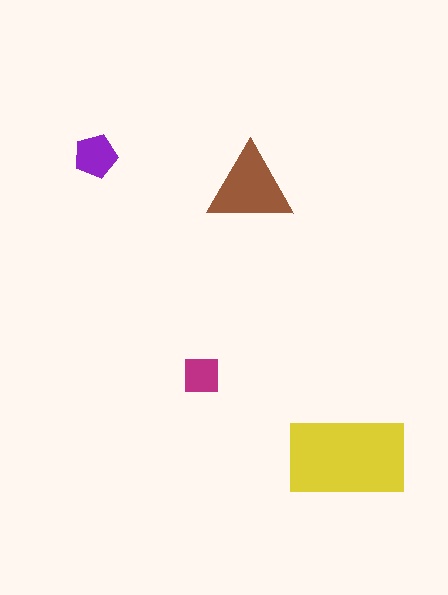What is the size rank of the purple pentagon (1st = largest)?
3rd.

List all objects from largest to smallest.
The yellow rectangle, the brown triangle, the purple pentagon, the magenta square.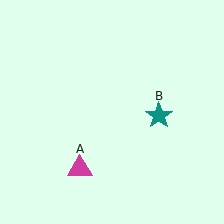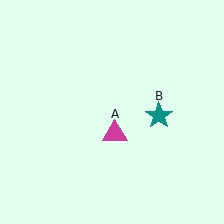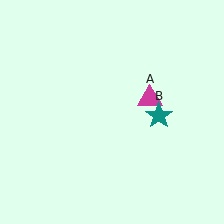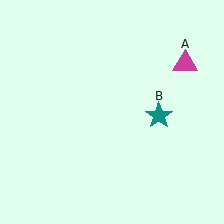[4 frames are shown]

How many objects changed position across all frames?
1 object changed position: magenta triangle (object A).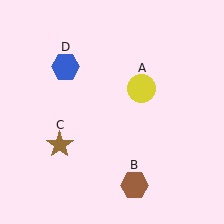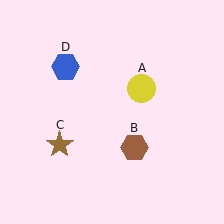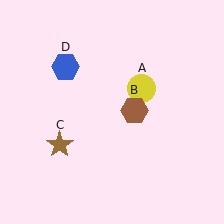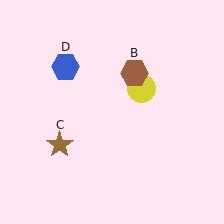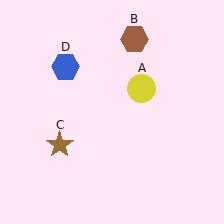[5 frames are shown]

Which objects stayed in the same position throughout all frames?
Yellow circle (object A) and brown star (object C) and blue hexagon (object D) remained stationary.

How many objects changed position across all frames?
1 object changed position: brown hexagon (object B).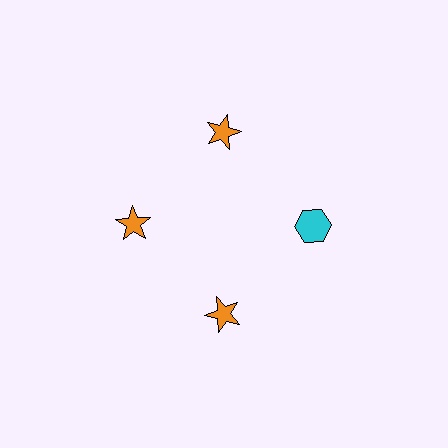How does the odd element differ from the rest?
It differs in both color (cyan instead of orange) and shape (hexagon instead of star).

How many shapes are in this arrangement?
There are 4 shapes arranged in a ring pattern.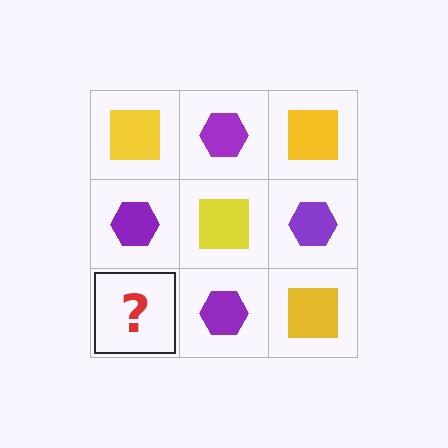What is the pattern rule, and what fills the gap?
The rule is that it alternates yellow square and purple hexagon in a checkerboard pattern. The gap should be filled with a yellow square.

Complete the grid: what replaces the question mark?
The question mark should be replaced with a yellow square.